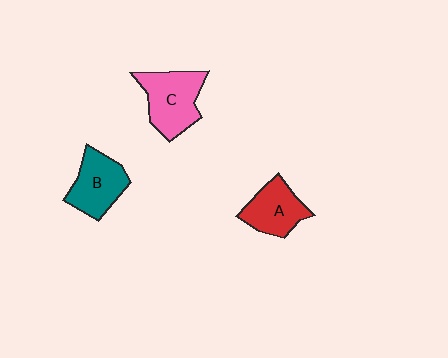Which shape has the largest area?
Shape C (pink).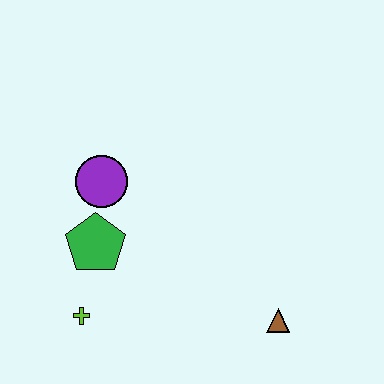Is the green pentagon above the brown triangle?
Yes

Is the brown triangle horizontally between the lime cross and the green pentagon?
No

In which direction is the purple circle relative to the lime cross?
The purple circle is above the lime cross.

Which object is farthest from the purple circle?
The brown triangle is farthest from the purple circle.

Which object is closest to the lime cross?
The green pentagon is closest to the lime cross.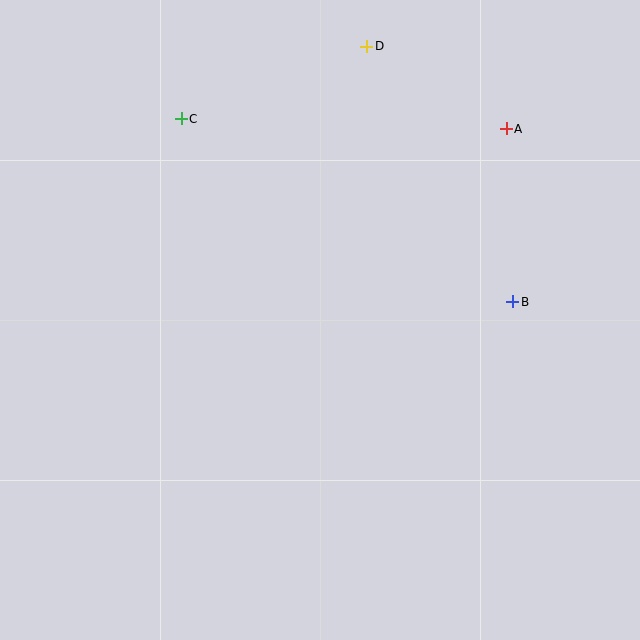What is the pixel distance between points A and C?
The distance between A and C is 325 pixels.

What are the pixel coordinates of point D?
Point D is at (367, 46).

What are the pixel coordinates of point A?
Point A is at (506, 129).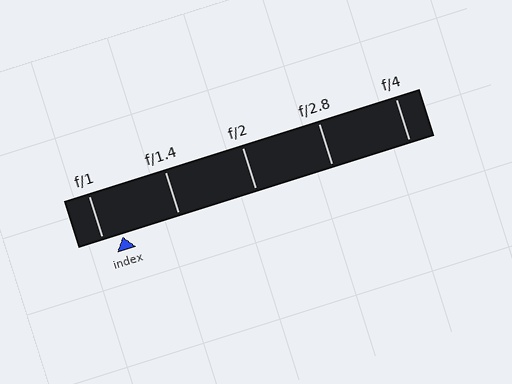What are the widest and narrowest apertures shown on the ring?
The widest aperture shown is f/1 and the narrowest is f/4.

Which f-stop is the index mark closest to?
The index mark is closest to f/1.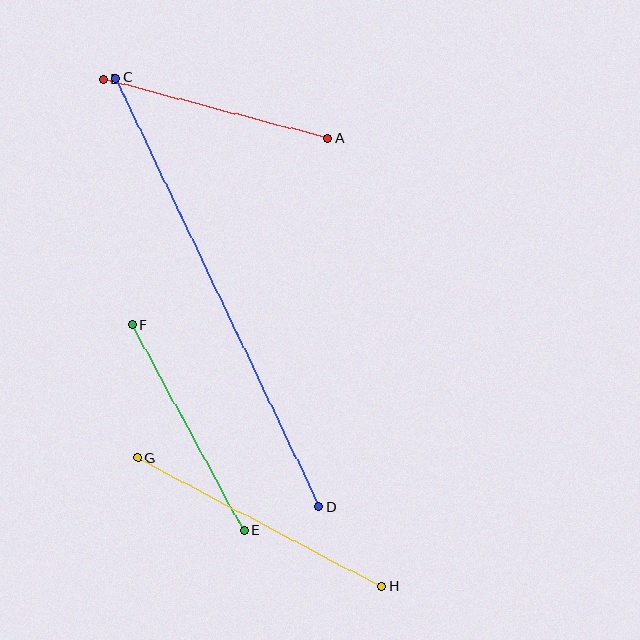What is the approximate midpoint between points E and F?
The midpoint is at approximately (188, 428) pixels.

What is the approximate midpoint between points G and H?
The midpoint is at approximately (260, 522) pixels.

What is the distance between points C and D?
The distance is approximately 475 pixels.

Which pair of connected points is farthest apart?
Points C and D are farthest apart.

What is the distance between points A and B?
The distance is approximately 232 pixels.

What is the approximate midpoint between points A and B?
The midpoint is at approximately (215, 109) pixels.